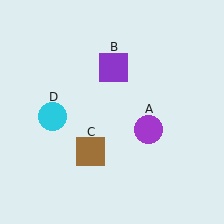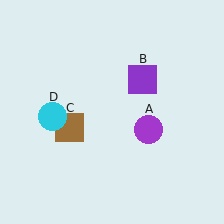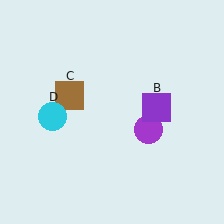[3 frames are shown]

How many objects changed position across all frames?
2 objects changed position: purple square (object B), brown square (object C).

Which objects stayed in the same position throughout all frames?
Purple circle (object A) and cyan circle (object D) remained stationary.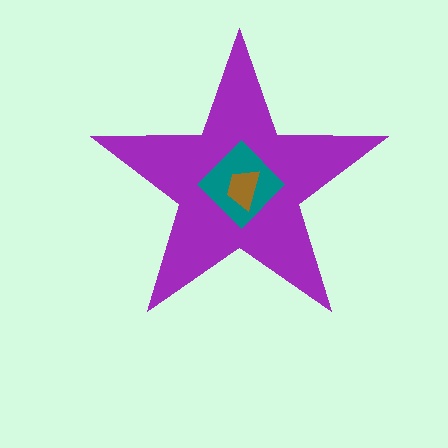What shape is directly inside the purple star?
The teal diamond.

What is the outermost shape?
The purple star.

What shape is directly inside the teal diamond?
The brown trapezoid.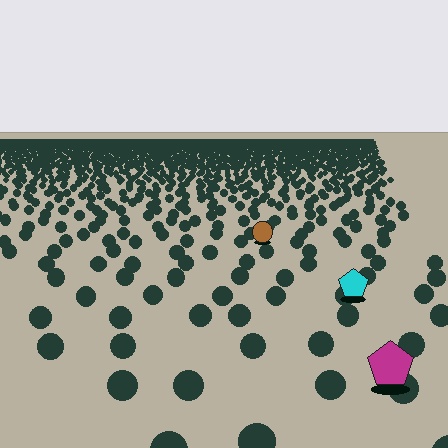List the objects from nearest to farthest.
From nearest to farthest: the magenta pentagon, the cyan pentagon, the brown circle.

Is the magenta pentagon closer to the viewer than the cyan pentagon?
Yes. The magenta pentagon is closer — you can tell from the texture gradient: the ground texture is coarser near it.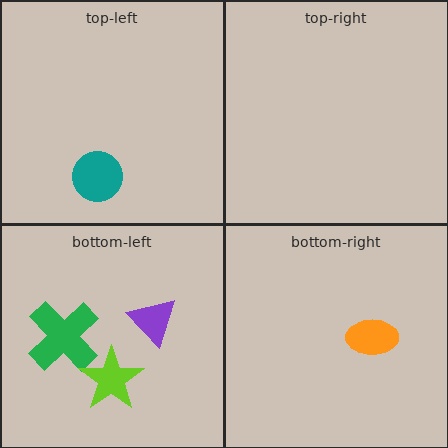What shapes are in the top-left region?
The teal circle.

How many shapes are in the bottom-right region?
1.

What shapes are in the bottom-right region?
The orange ellipse.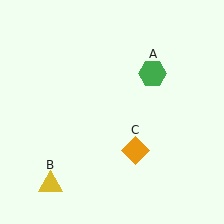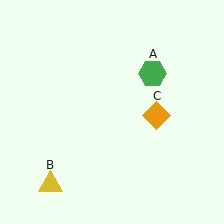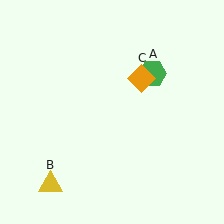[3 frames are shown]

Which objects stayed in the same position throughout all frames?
Green hexagon (object A) and yellow triangle (object B) remained stationary.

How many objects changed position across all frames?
1 object changed position: orange diamond (object C).